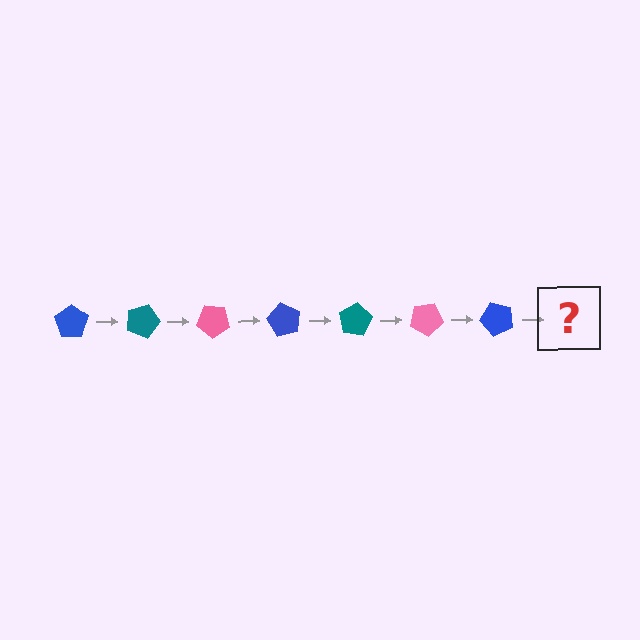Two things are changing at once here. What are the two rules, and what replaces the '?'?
The two rules are that it rotates 20 degrees each step and the color cycles through blue, teal, and pink. The '?' should be a teal pentagon, rotated 140 degrees from the start.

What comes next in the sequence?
The next element should be a teal pentagon, rotated 140 degrees from the start.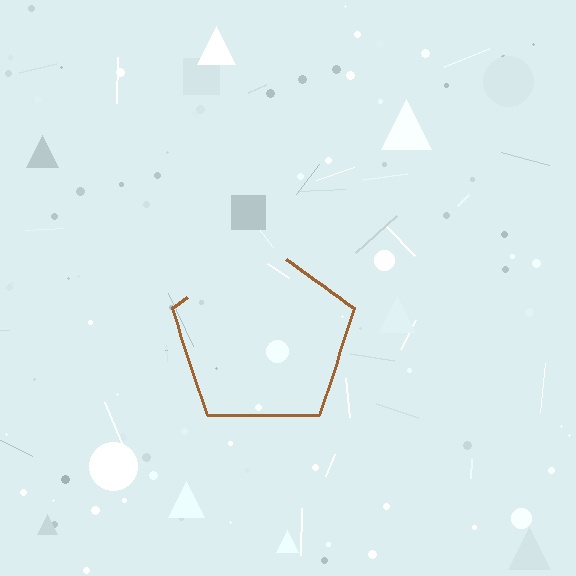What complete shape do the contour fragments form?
The contour fragments form a pentagon.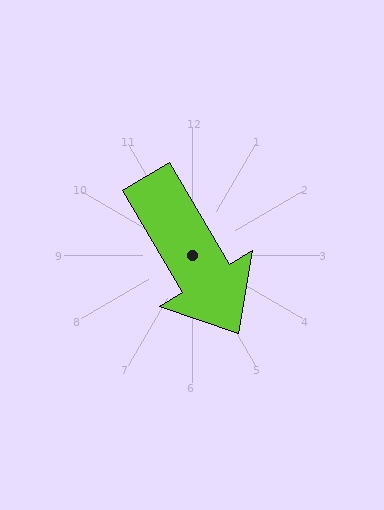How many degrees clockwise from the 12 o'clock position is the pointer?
Approximately 149 degrees.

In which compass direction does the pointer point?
Southeast.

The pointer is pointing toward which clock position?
Roughly 5 o'clock.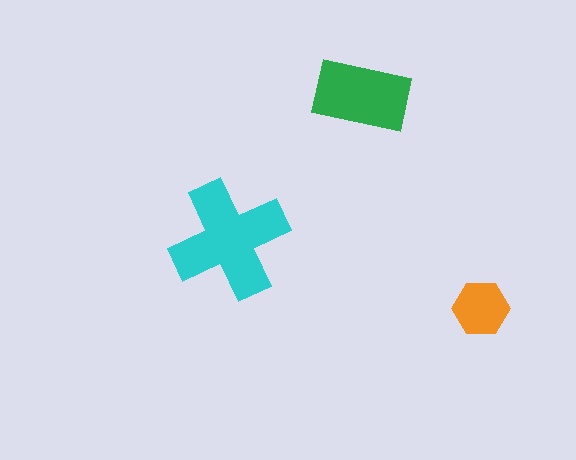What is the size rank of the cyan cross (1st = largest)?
1st.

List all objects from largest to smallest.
The cyan cross, the green rectangle, the orange hexagon.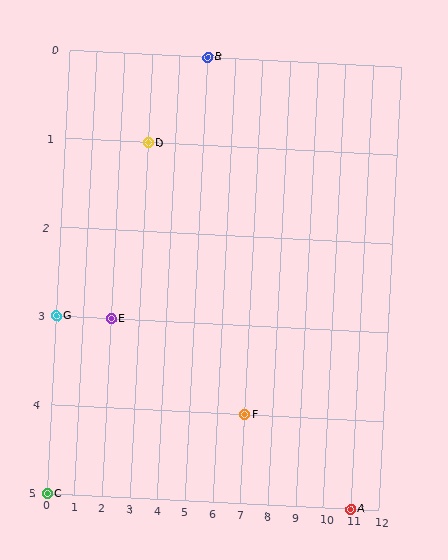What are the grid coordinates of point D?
Point D is at grid coordinates (3, 1).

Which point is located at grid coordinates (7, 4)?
Point F is at (7, 4).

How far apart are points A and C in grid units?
Points A and C are 11 columns apart.